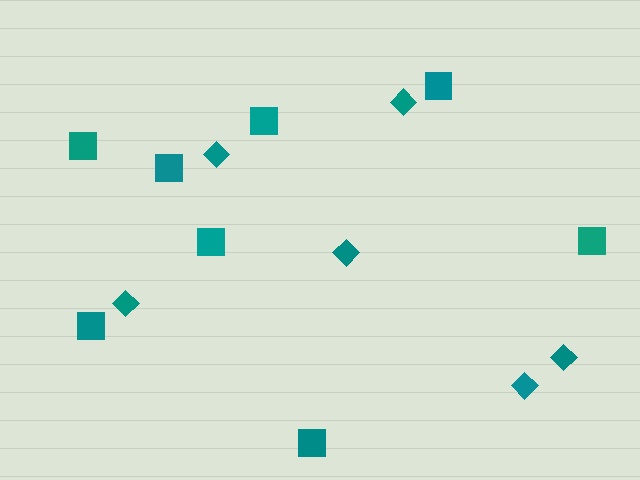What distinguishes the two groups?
There are 2 groups: one group of squares (8) and one group of diamonds (6).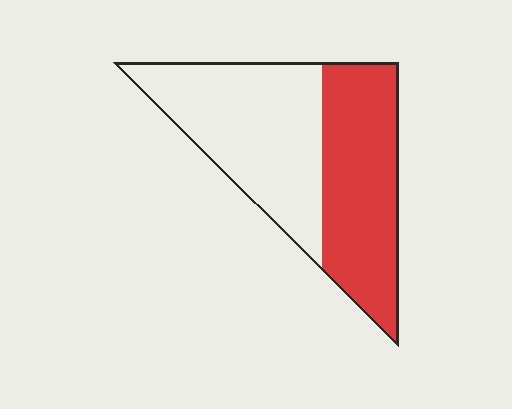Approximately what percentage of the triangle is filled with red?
Approximately 45%.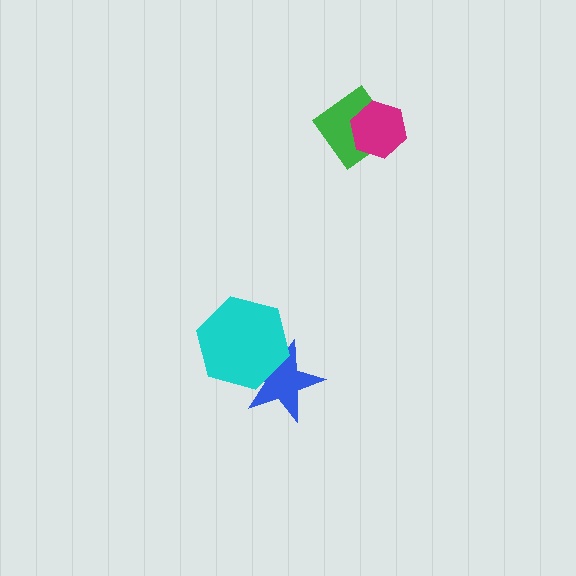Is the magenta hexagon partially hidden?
No, no other shape covers it.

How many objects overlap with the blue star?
1 object overlaps with the blue star.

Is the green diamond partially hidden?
Yes, it is partially covered by another shape.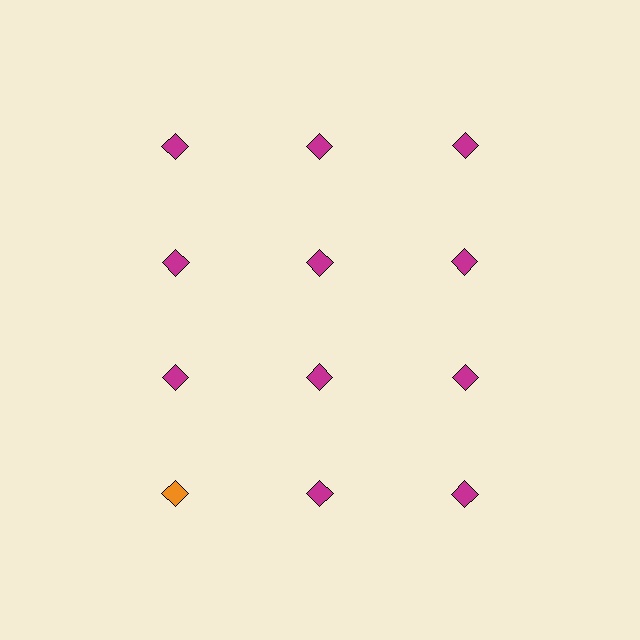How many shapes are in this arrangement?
There are 12 shapes arranged in a grid pattern.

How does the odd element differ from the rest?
It has a different color: orange instead of magenta.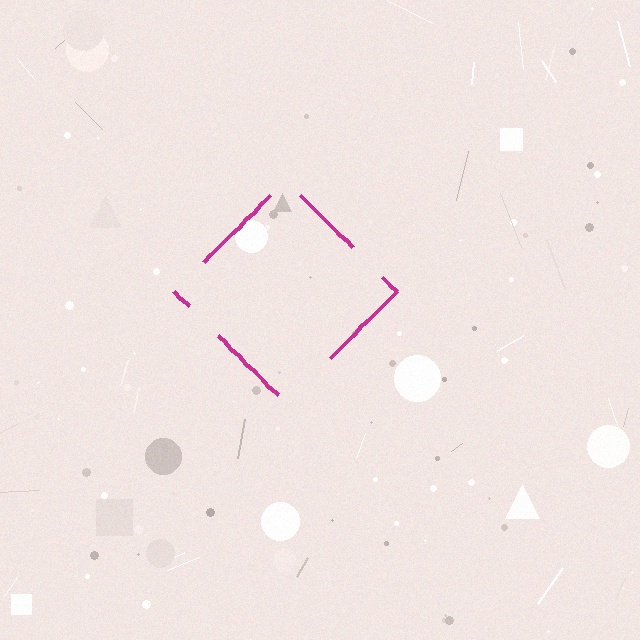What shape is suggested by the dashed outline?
The dashed outline suggests a diamond.